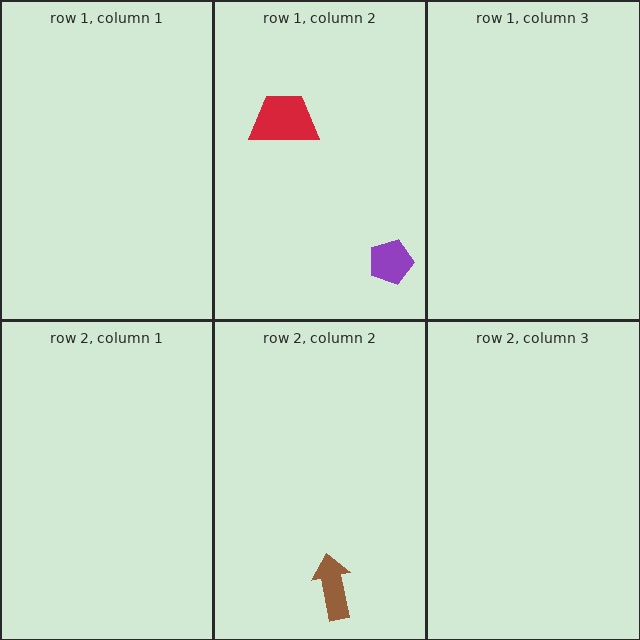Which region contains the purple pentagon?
The row 1, column 2 region.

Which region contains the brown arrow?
The row 2, column 2 region.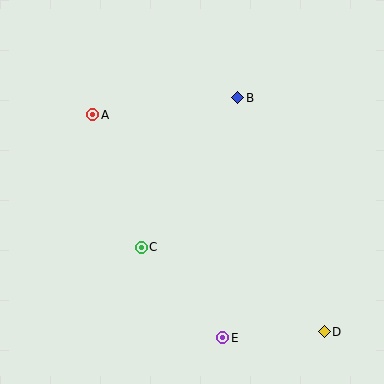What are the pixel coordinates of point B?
Point B is at (238, 98).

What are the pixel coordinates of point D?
Point D is at (324, 332).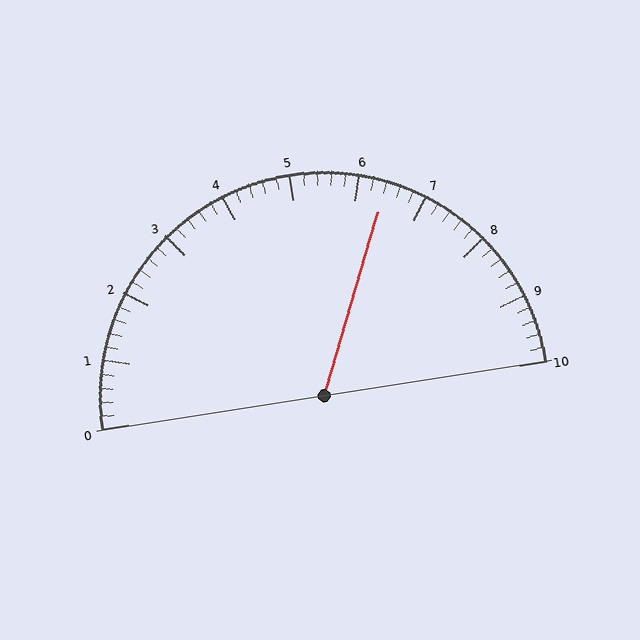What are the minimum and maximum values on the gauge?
The gauge ranges from 0 to 10.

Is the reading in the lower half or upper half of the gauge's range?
The reading is in the upper half of the range (0 to 10).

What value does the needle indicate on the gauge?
The needle indicates approximately 6.4.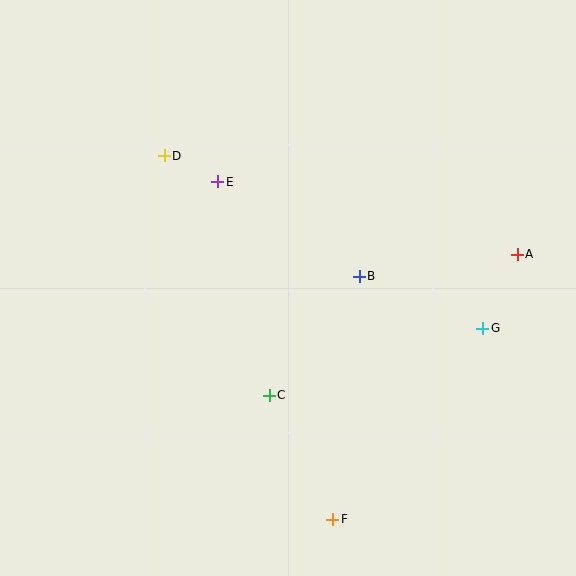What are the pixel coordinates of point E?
Point E is at (218, 182).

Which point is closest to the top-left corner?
Point D is closest to the top-left corner.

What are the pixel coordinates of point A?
Point A is at (517, 254).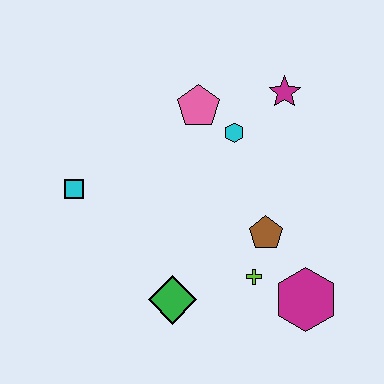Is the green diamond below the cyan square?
Yes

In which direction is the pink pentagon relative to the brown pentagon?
The pink pentagon is above the brown pentagon.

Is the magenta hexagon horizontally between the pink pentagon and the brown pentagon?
No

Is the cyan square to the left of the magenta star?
Yes